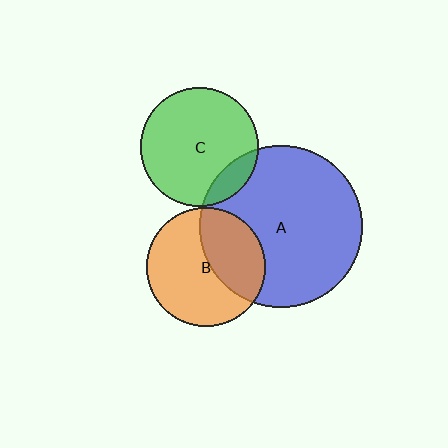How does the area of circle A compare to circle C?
Approximately 1.9 times.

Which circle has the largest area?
Circle A (blue).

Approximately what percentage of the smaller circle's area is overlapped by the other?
Approximately 40%.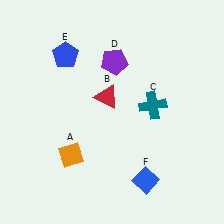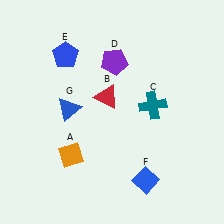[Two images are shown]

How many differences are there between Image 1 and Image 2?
There is 1 difference between the two images.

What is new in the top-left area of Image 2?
A blue triangle (G) was added in the top-left area of Image 2.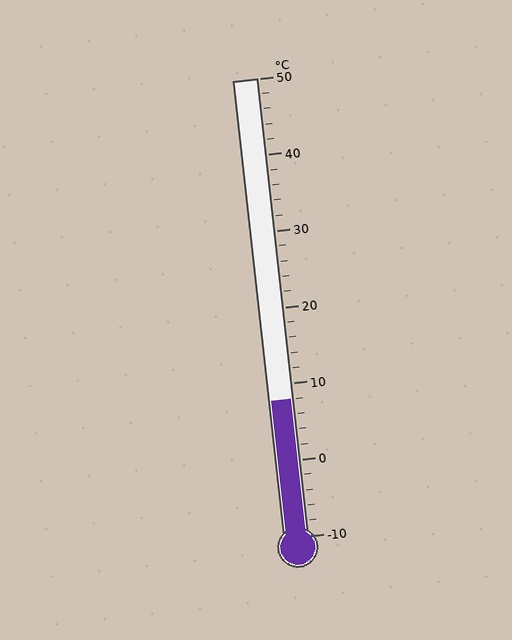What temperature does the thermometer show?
The thermometer shows approximately 8°C.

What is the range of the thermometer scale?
The thermometer scale ranges from -10°C to 50°C.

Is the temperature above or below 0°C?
The temperature is above 0°C.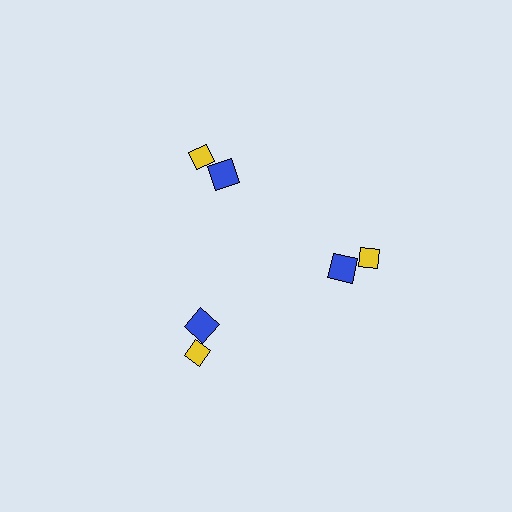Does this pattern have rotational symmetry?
Yes, this pattern has 3-fold rotational symmetry. It looks the same after rotating 120 degrees around the center.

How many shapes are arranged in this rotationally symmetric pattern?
There are 6 shapes, arranged in 3 groups of 2.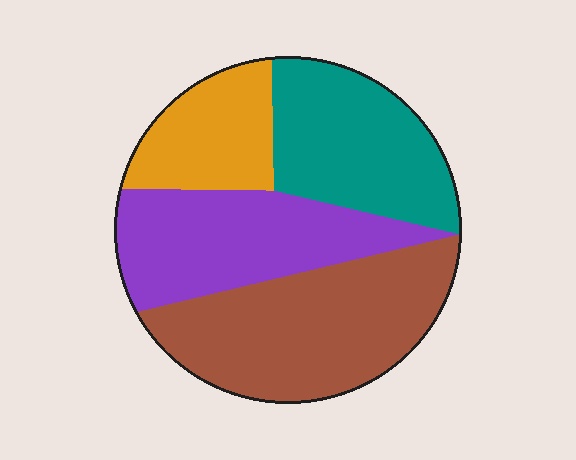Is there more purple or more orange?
Purple.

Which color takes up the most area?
Brown, at roughly 35%.